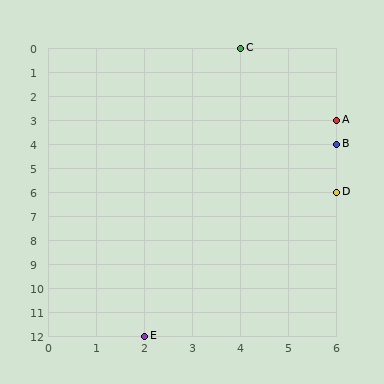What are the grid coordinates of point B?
Point B is at grid coordinates (6, 4).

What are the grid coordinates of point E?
Point E is at grid coordinates (2, 12).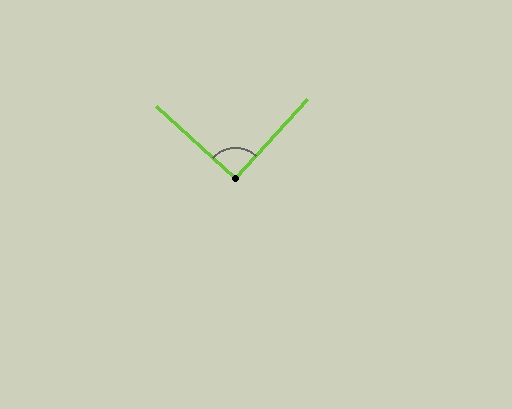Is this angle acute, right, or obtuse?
It is approximately a right angle.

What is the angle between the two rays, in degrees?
Approximately 90 degrees.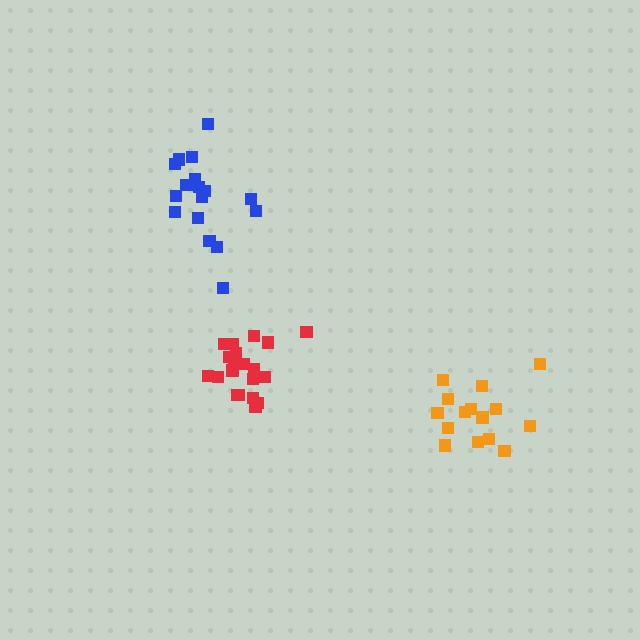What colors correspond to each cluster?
The clusters are colored: red, orange, blue.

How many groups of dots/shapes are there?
There are 3 groups.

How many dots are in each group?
Group 1: 20 dots, Group 2: 15 dots, Group 3: 17 dots (52 total).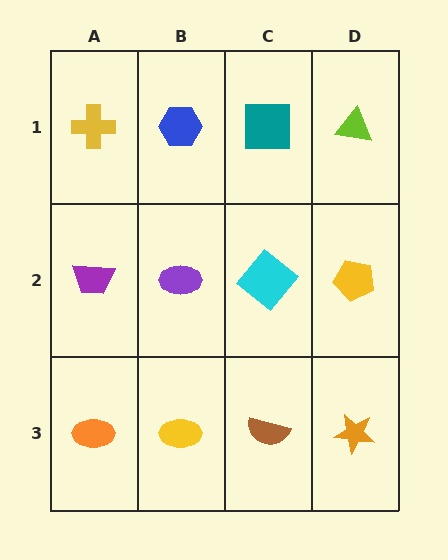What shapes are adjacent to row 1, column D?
A yellow pentagon (row 2, column D), a teal square (row 1, column C).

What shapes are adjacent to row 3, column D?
A yellow pentagon (row 2, column D), a brown semicircle (row 3, column C).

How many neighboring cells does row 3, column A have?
2.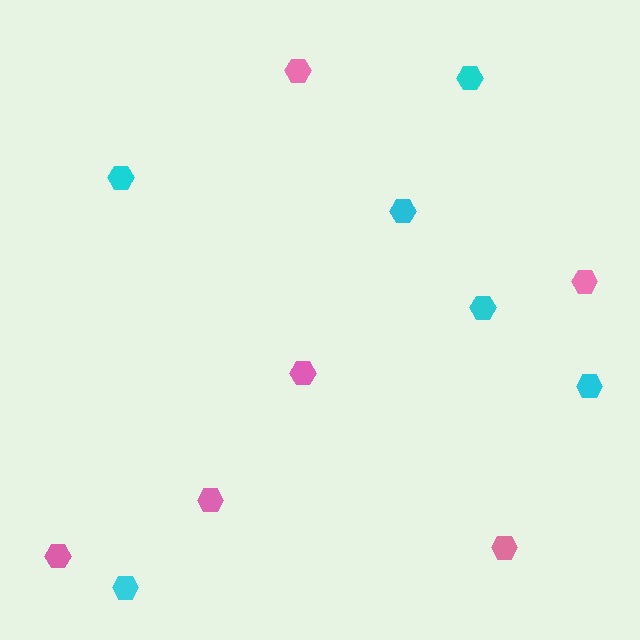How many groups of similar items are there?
There are 2 groups: one group of cyan hexagons (6) and one group of pink hexagons (6).